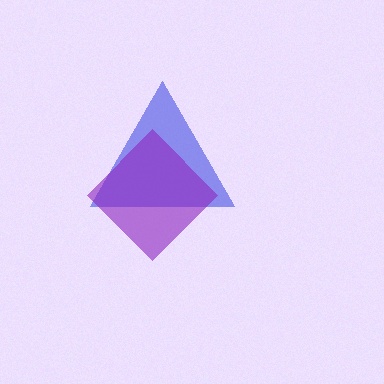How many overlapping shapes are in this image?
There are 2 overlapping shapes in the image.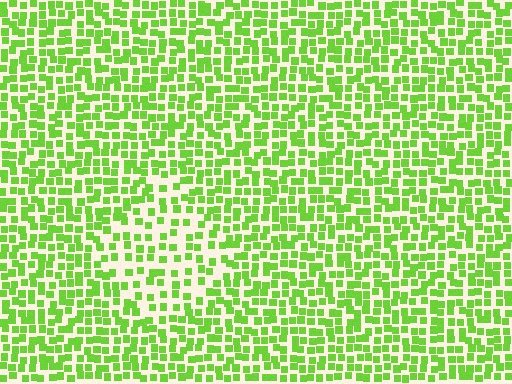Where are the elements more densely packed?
The elements are more densely packed outside the diamond boundary.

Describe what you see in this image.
The image contains small lime elements arranged at two different densities. A diamond-shaped region is visible where the elements are less densely packed than the surrounding area.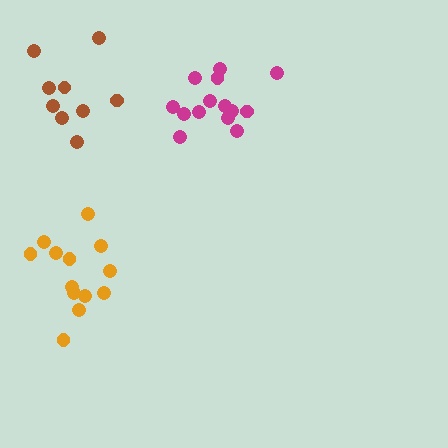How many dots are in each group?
Group 1: 14 dots, Group 2: 9 dots, Group 3: 13 dots (36 total).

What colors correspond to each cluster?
The clusters are colored: magenta, brown, orange.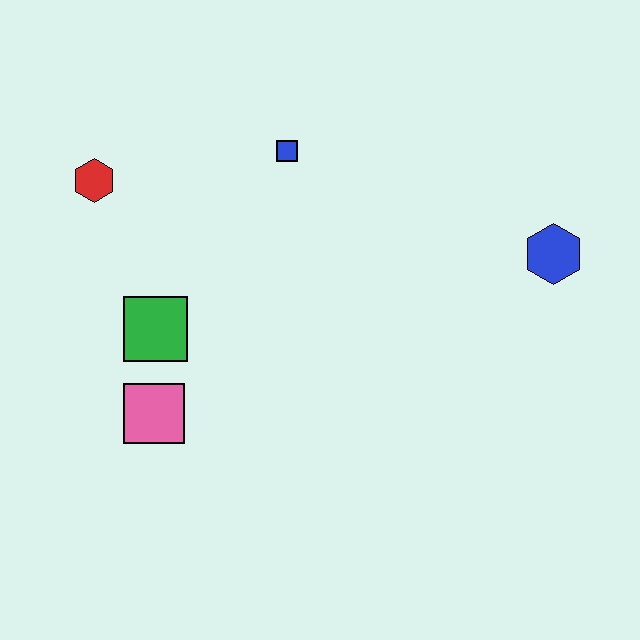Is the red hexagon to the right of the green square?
No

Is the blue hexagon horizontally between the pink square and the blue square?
No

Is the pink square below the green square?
Yes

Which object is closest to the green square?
The pink square is closest to the green square.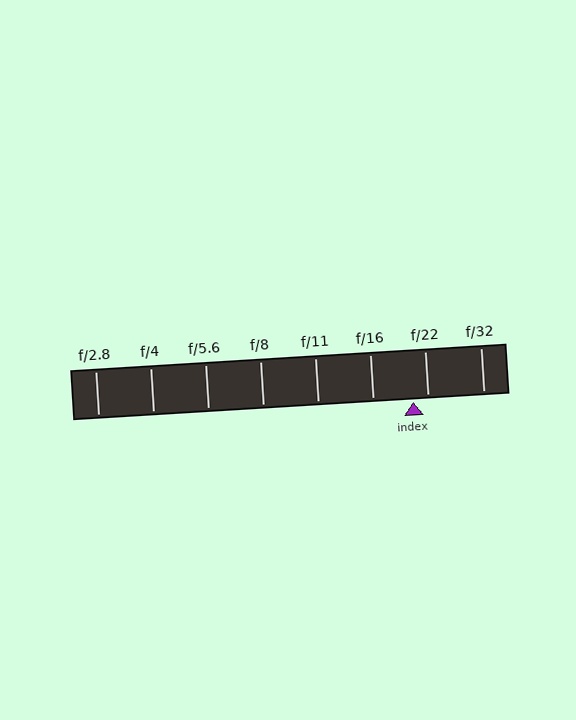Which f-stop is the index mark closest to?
The index mark is closest to f/22.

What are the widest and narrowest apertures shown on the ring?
The widest aperture shown is f/2.8 and the narrowest is f/32.